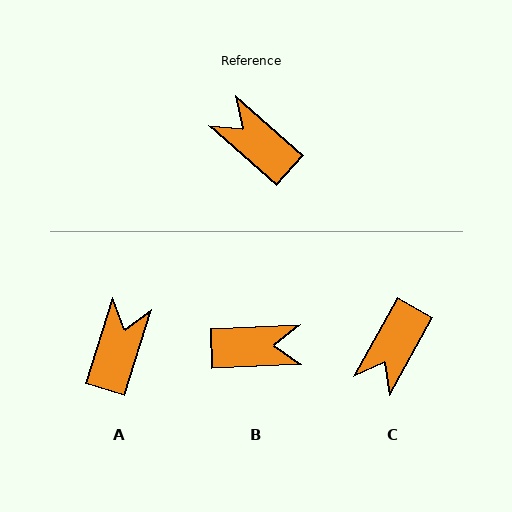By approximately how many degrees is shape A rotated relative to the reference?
Approximately 66 degrees clockwise.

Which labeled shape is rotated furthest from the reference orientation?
B, about 136 degrees away.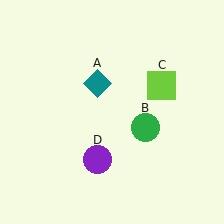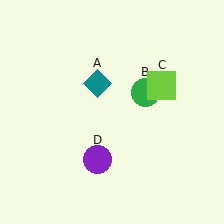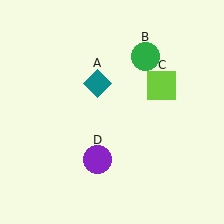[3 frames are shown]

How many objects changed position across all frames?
1 object changed position: green circle (object B).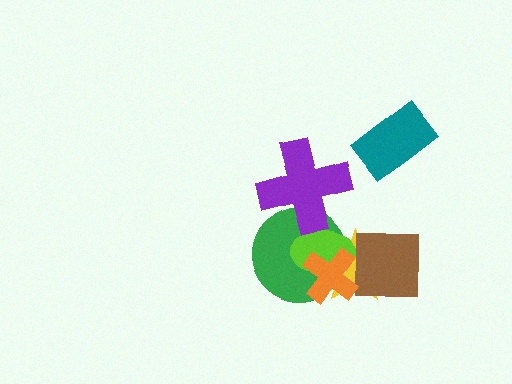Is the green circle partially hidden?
Yes, it is partially covered by another shape.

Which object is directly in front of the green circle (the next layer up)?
The lime ellipse is directly in front of the green circle.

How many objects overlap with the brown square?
1 object overlaps with the brown square.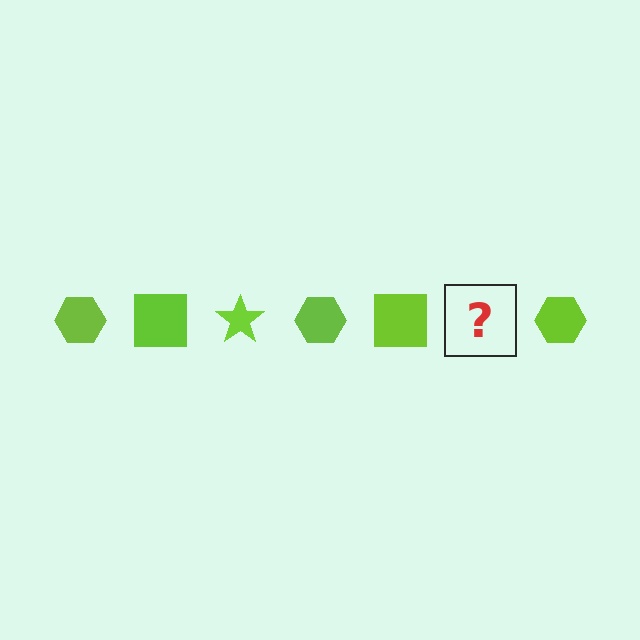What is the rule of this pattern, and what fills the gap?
The rule is that the pattern cycles through hexagon, square, star shapes in lime. The gap should be filled with a lime star.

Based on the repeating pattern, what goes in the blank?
The blank should be a lime star.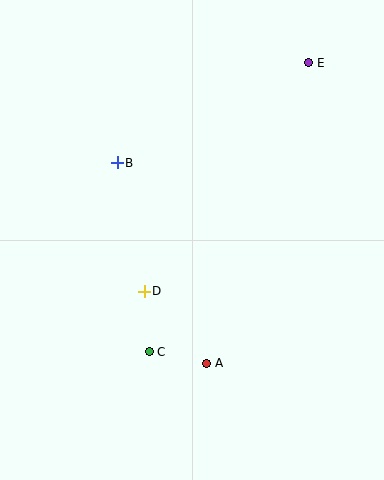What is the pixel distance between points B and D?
The distance between B and D is 131 pixels.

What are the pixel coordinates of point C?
Point C is at (149, 352).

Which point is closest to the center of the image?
Point D at (144, 291) is closest to the center.